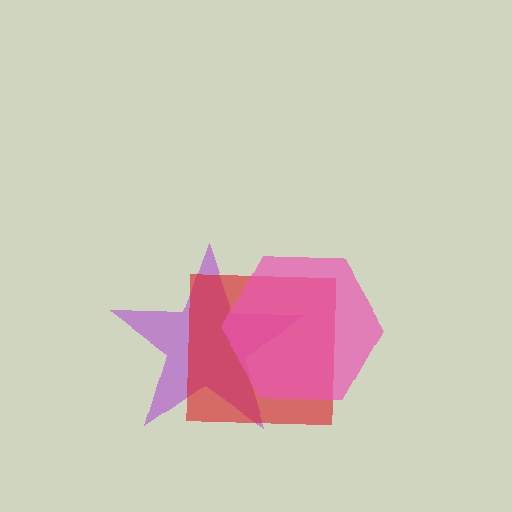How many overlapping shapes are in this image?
There are 3 overlapping shapes in the image.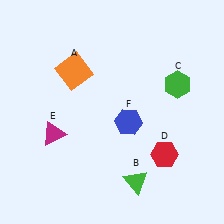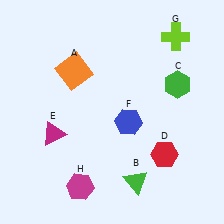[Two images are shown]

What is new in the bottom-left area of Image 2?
A magenta hexagon (H) was added in the bottom-left area of Image 2.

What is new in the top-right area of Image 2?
A lime cross (G) was added in the top-right area of Image 2.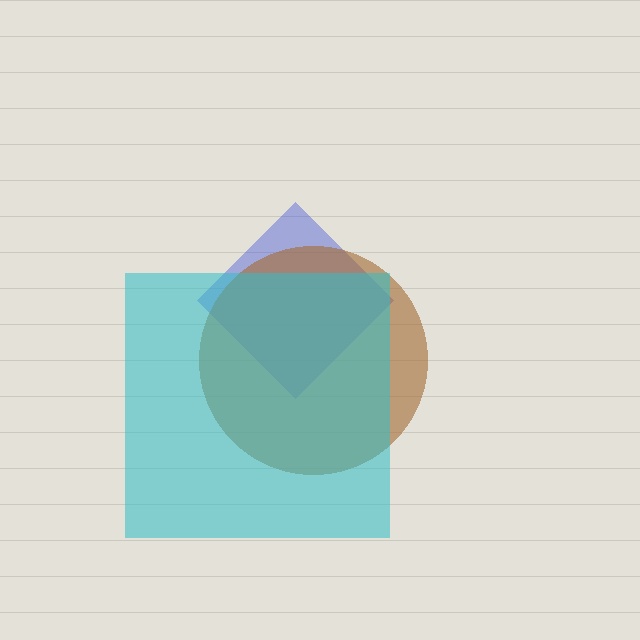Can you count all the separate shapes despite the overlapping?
Yes, there are 3 separate shapes.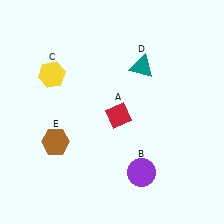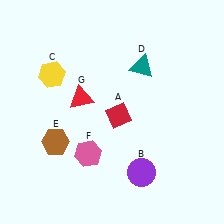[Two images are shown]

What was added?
A pink hexagon (F), a red triangle (G) were added in Image 2.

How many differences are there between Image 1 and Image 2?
There are 2 differences between the two images.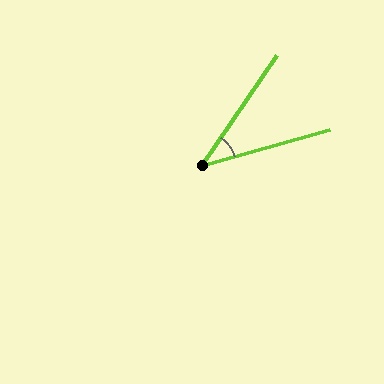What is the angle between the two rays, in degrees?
Approximately 40 degrees.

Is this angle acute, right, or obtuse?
It is acute.